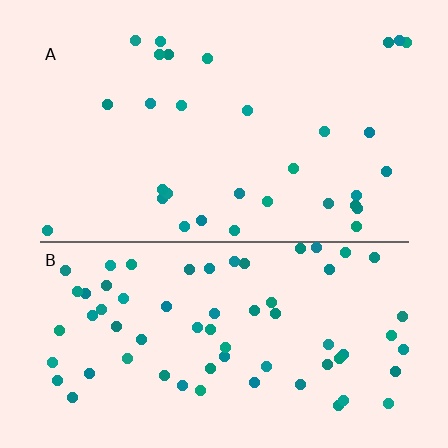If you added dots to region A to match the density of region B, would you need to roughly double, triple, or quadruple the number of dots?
Approximately double.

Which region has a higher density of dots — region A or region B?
B (the bottom).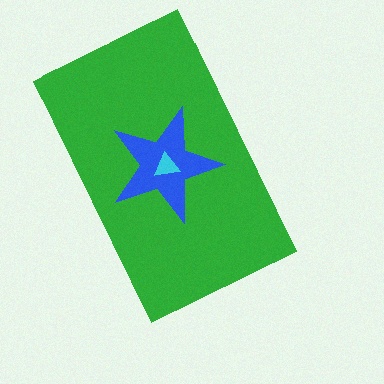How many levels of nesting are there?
3.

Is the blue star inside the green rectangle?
Yes.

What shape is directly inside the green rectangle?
The blue star.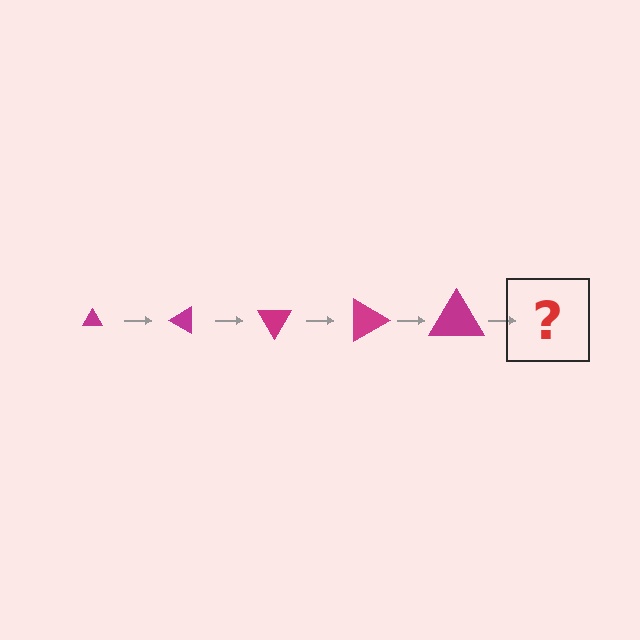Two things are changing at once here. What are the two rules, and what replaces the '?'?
The two rules are that the triangle grows larger each step and it rotates 30 degrees each step. The '?' should be a triangle, larger than the previous one and rotated 150 degrees from the start.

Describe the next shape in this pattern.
It should be a triangle, larger than the previous one and rotated 150 degrees from the start.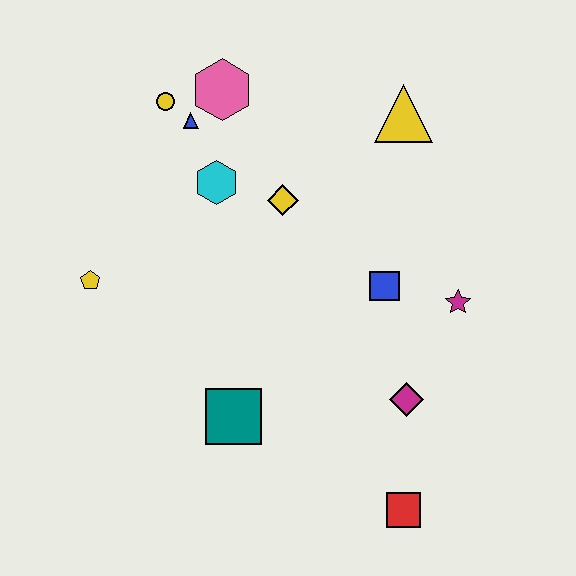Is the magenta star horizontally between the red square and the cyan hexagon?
No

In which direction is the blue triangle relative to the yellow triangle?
The blue triangle is to the left of the yellow triangle.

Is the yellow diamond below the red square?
No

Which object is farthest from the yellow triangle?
The red square is farthest from the yellow triangle.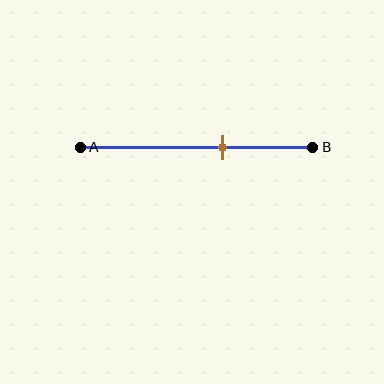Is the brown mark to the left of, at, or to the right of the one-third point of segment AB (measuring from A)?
The brown mark is to the right of the one-third point of segment AB.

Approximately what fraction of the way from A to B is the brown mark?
The brown mark is approximately 60% of the way from A to B.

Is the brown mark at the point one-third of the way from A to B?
No, the mark is at about 60% from A, not at the 33% one-third point.